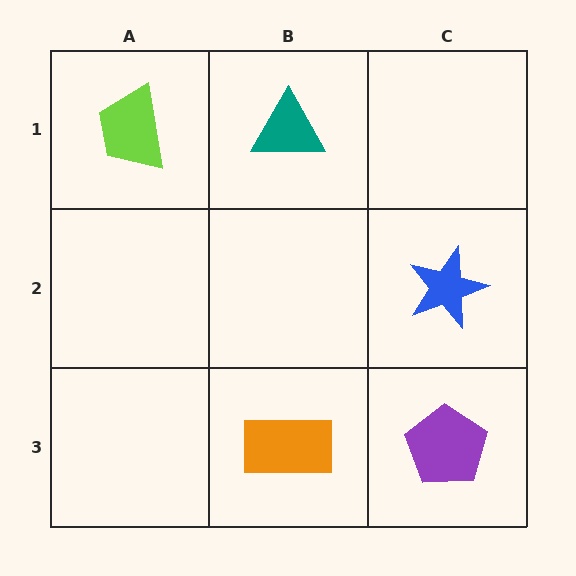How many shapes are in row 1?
2 shapes.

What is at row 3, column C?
A purple pentagon.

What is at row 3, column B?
An orange rectangle.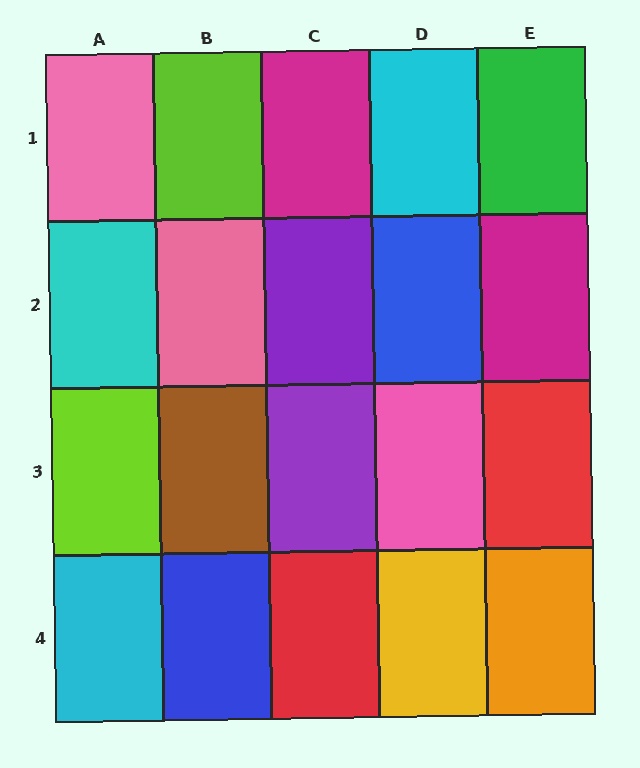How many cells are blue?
2 cells are blue.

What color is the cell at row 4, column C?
Red.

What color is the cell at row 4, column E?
Orange.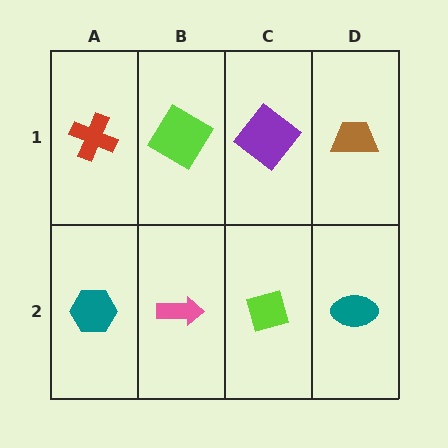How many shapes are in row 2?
4 shapes.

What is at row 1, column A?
A red cross.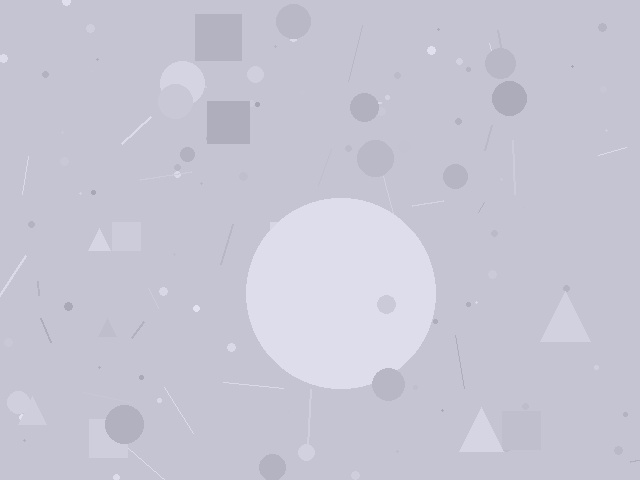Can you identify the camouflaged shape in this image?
The camouflaged shape is a circle.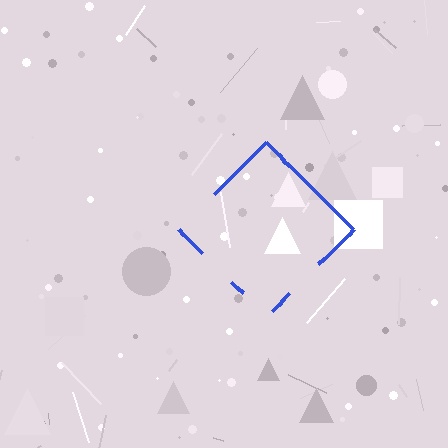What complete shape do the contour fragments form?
The contour fragments form a diamond.